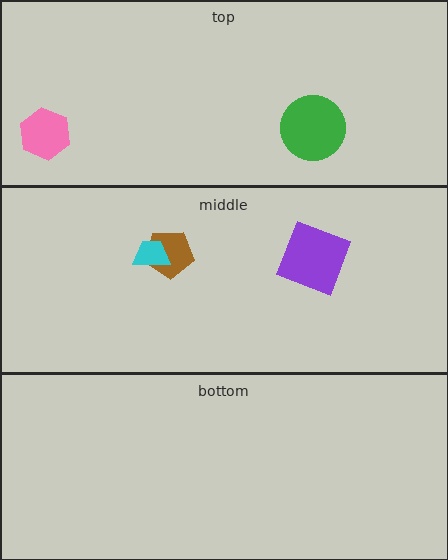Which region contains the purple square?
The middle region.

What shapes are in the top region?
The green circle, the pink hexagon.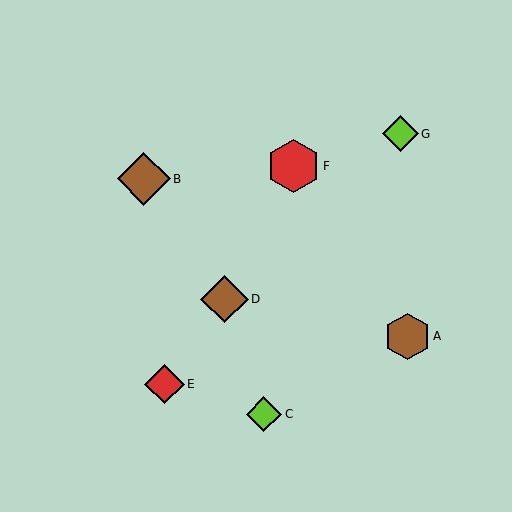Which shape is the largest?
The red hexagon (labeled F) is the largest.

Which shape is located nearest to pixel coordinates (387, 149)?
The lime diamond (labeled G) at (400, 134) is nearest to that location.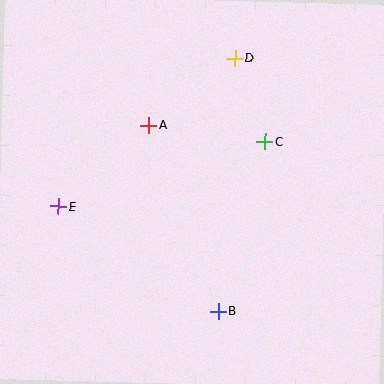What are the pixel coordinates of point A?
Point A is at (149, 125).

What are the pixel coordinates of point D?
Point D is at (235, 58).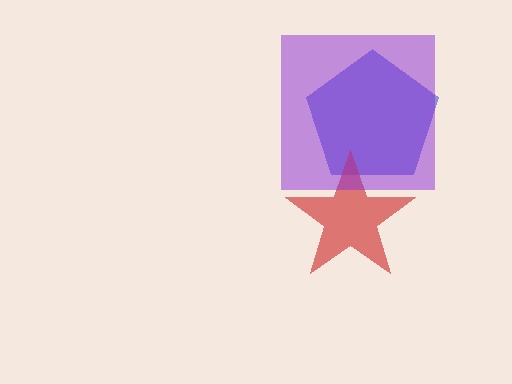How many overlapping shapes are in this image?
There are 3 overlapping shapes in the image.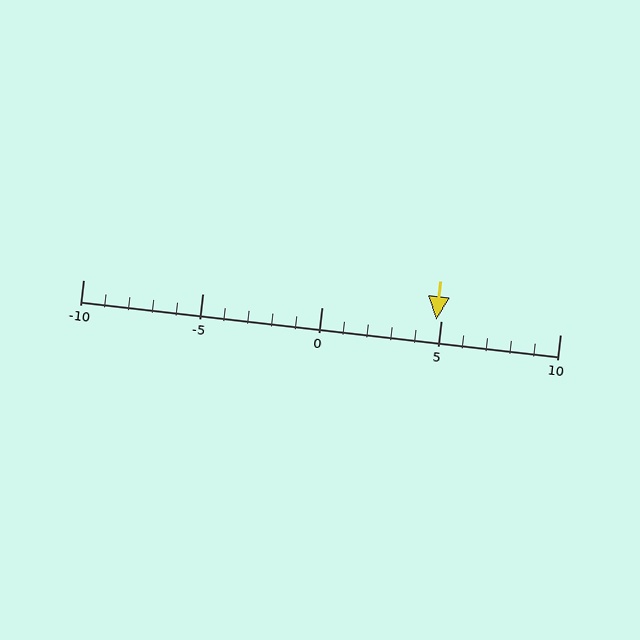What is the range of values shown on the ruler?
The ruler shows values from -10 to 10.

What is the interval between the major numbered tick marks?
The major tick marks are spaced 5 units apart.